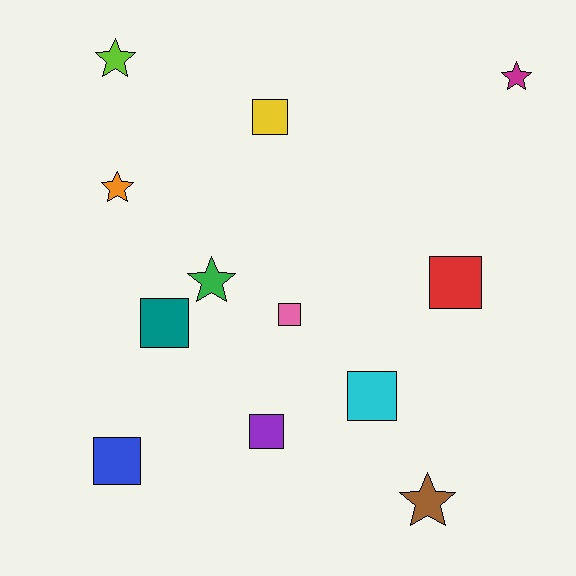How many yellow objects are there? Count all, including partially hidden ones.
There is 1 yellow object.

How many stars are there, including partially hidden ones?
There are 5 stars.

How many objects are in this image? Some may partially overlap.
There are 12 objects.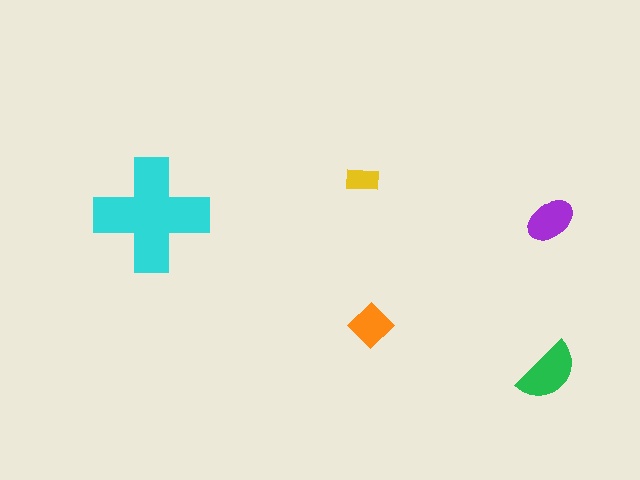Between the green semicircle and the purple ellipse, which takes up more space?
The green semicircle.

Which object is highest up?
The yellow rectangle is topmost.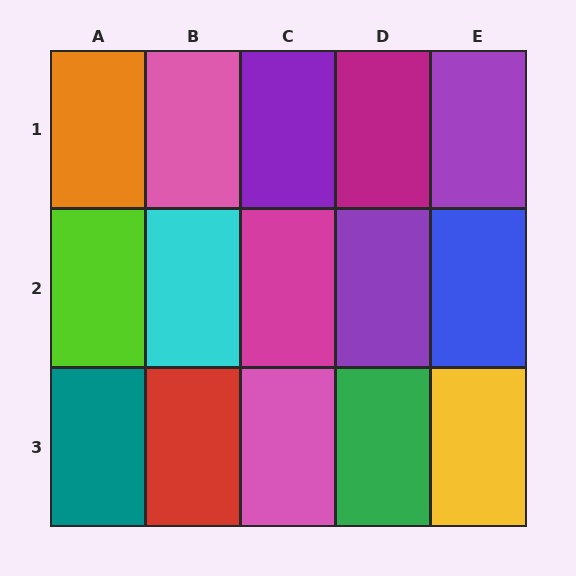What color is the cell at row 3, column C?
Pink.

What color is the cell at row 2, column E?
Blue.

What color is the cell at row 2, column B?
Cyan.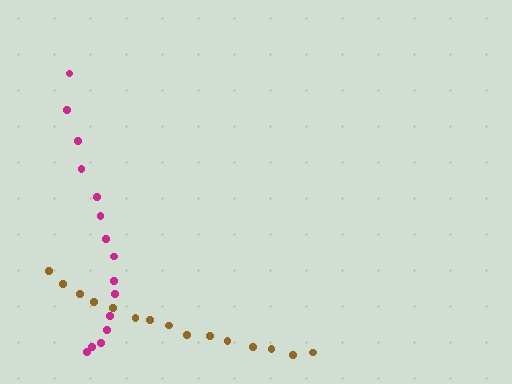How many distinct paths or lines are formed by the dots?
There are 2 distinct paths.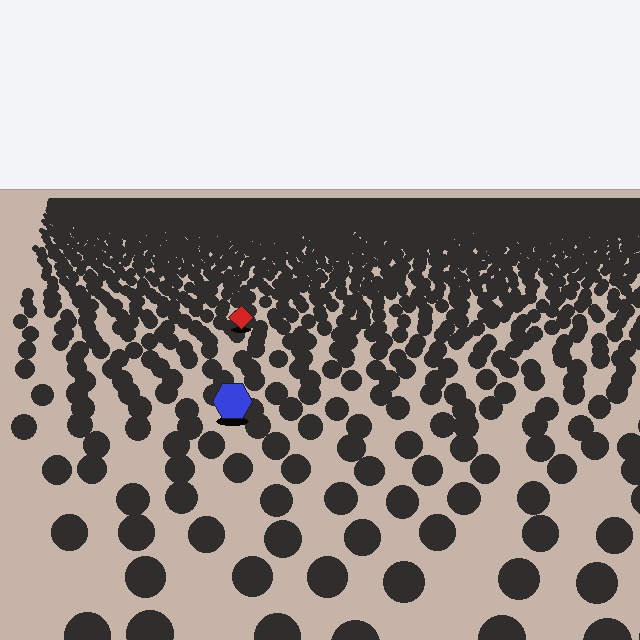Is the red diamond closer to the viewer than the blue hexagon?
No. The blue hexagon is closer — you can tell from the texture gradient: the ground texture is coarser near it.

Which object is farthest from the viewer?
The red diamond is farthest from the viewer. It appears smaller and the ground texture around it is denser.